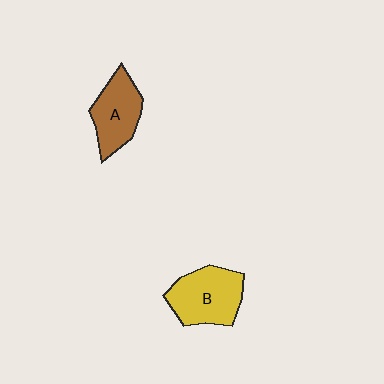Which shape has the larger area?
Shape B (yellow).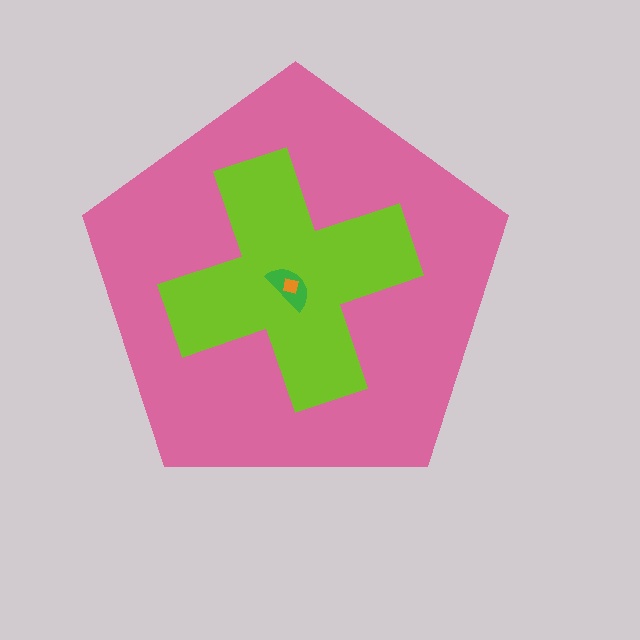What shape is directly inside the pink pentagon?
The lime cross.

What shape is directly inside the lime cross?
The green semicircle.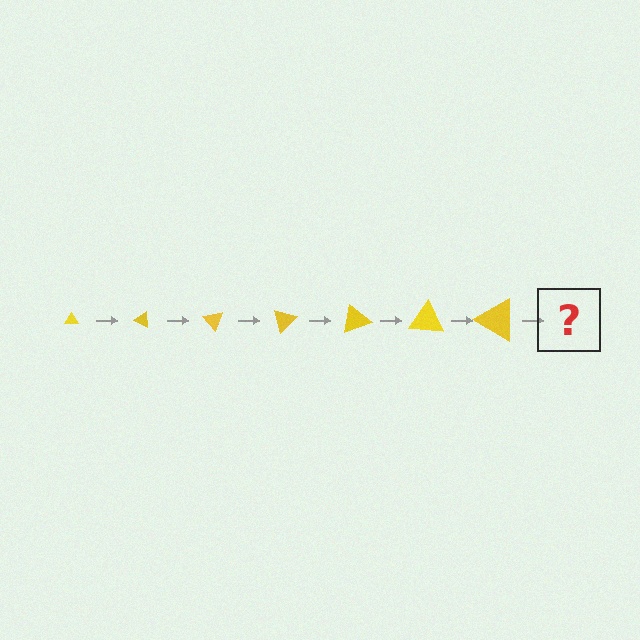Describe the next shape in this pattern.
It should be a triangle, larger than the previous one and rotated 175 degrees from the start.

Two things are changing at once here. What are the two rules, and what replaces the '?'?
The two rules are that the triangle grows larger each step and it rotates 25 degrees each step. The '?' should be a triangle, larger than the previous one and rotated 175 degrees from the start.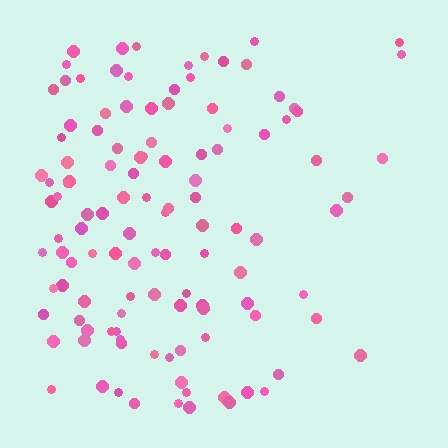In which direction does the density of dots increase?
From right to left, with the left side densest.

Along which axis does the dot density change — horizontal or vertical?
Horizontal.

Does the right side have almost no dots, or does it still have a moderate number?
Still a moderate number, just noticeably fewer than the left.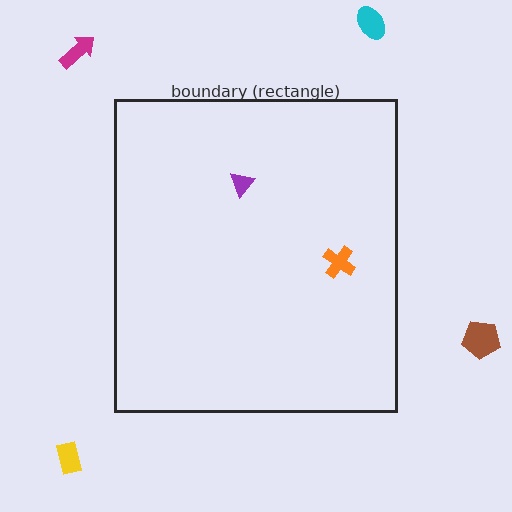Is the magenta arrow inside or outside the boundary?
Outside.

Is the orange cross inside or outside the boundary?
Inside.